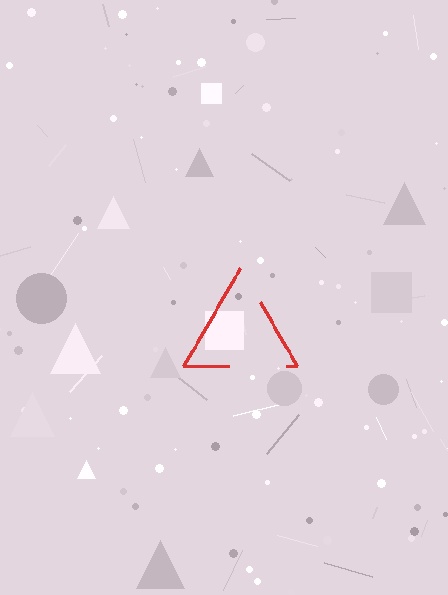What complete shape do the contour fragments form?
The contour fragments form a triangle.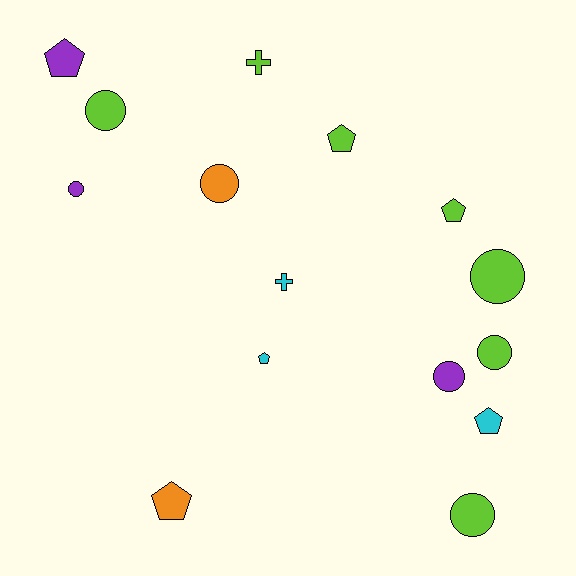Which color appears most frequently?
Lime, with 7 objects.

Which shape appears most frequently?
Circle, with 7 objects.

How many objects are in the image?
There are 15 objects.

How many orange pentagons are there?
There is 1 orange pentagon.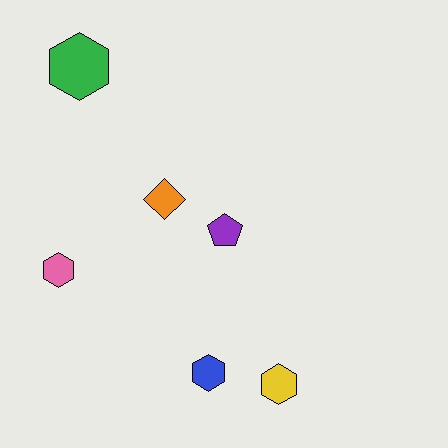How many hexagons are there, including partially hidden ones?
There are 4 hexagons.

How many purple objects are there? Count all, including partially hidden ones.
There is 1 purple object.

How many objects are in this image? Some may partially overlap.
There are 6 objects.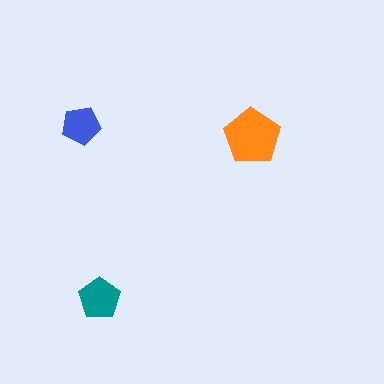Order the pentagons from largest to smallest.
the orange one, the teal one, the blue one.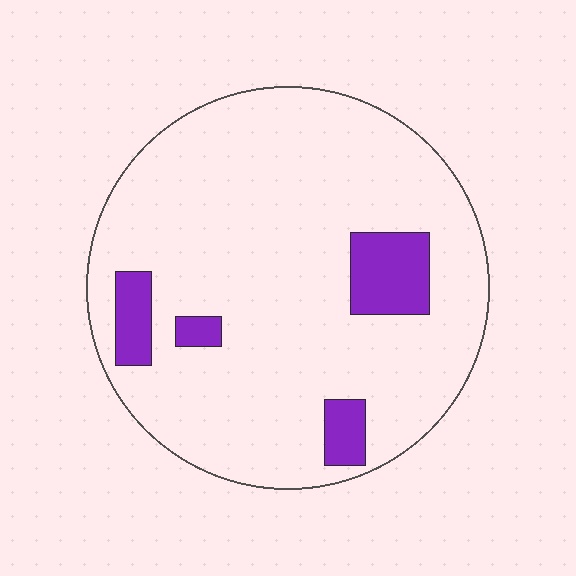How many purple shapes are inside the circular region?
4.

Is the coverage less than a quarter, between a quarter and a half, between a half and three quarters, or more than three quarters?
Less than a quarter.